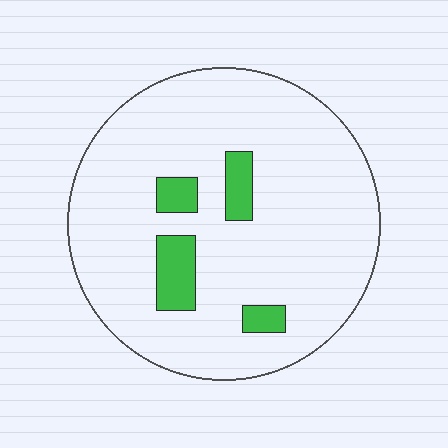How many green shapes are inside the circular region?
4.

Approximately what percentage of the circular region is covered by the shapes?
Approximately 10%.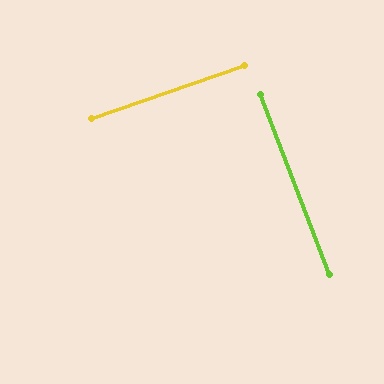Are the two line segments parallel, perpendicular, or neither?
Perpendicular — they meet at approximately 88°.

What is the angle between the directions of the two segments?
Approximately 88 degrees.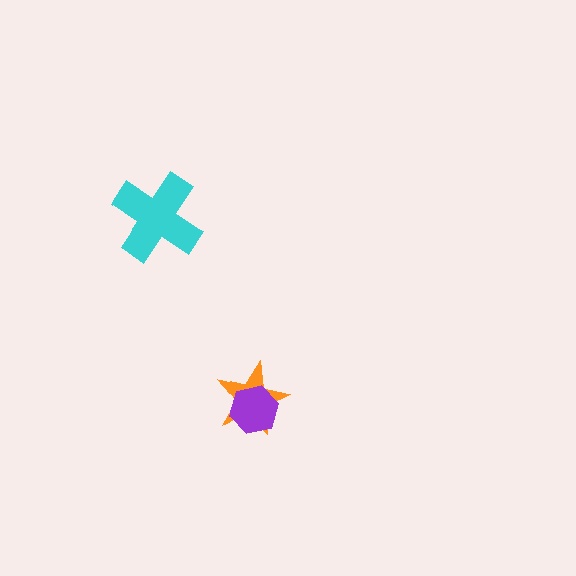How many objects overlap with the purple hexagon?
1 object overlaps with the purple hexagon.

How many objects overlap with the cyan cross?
0 objects overlap with the cyan cross.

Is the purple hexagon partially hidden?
No, no other shape covers it.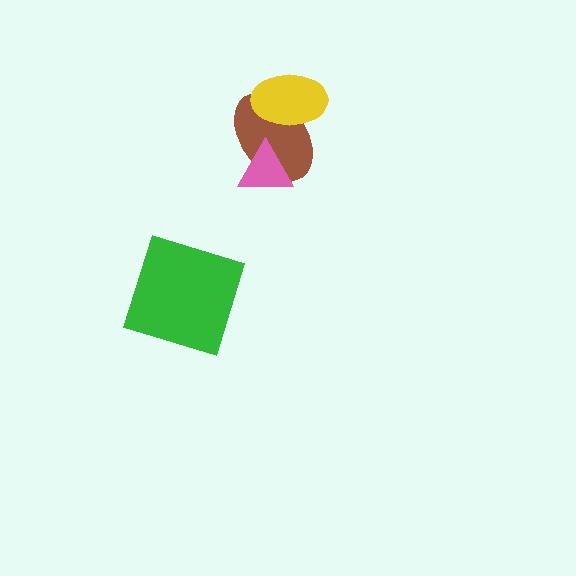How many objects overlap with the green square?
0 objects overlap with the green square.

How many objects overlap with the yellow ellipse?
1 object overlaps with the yellow ellipse.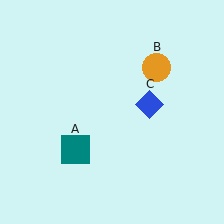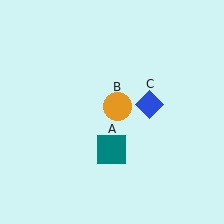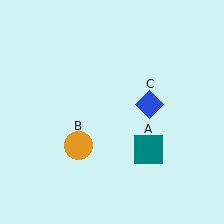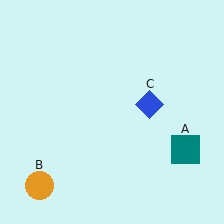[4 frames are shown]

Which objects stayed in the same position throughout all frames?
Blue diamond (object C) remained stationary.